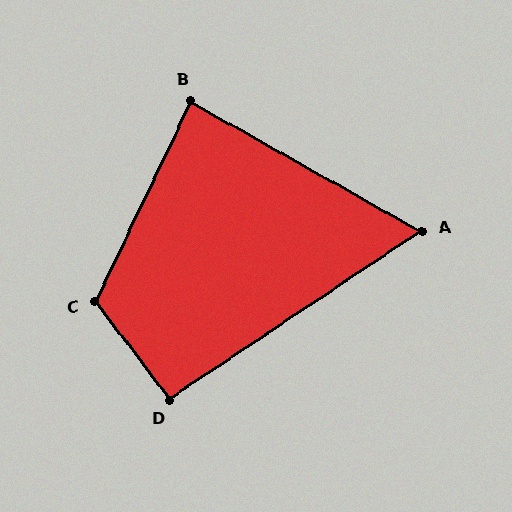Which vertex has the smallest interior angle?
A, at approximately 63 degrees.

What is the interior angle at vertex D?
Approximately 94 degrees (approximately right).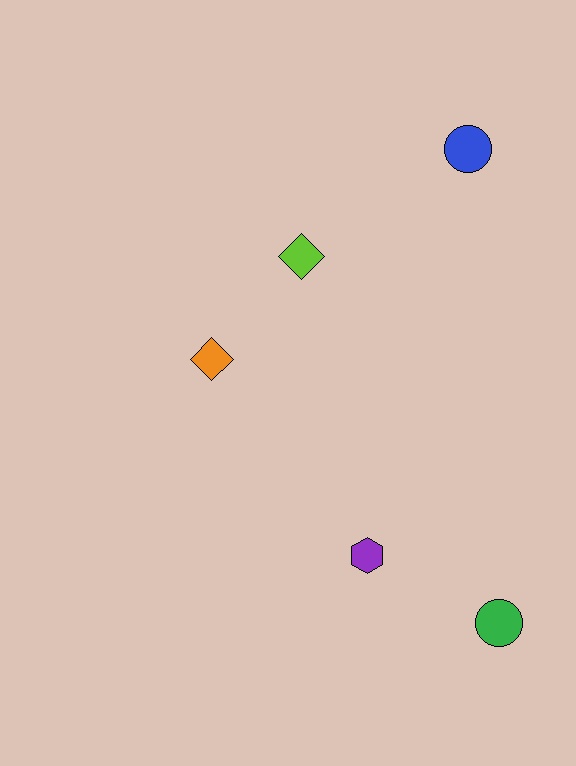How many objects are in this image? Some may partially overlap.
There are 5 objects.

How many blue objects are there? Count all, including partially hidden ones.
There is 1 blue object.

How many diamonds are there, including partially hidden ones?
There are 2 diamonds.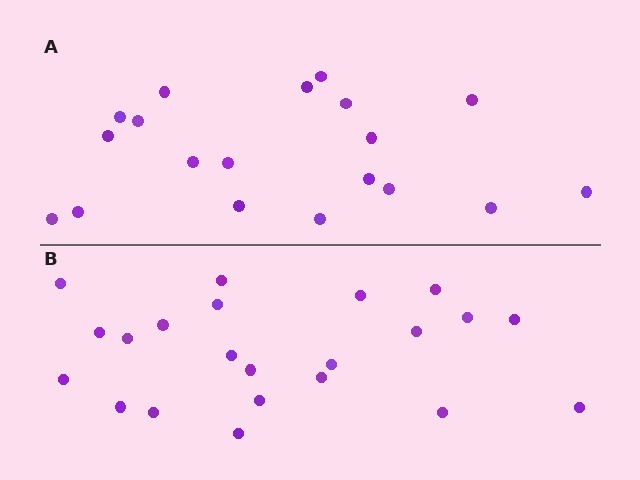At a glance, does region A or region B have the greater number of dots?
Region B (the bottom region) has more dots.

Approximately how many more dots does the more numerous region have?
Region B has just a few more — roughly 2 or 3 more dots than region A.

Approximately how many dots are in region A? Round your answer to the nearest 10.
About 20 dots. (The exact count is 19, which rounds to 20.)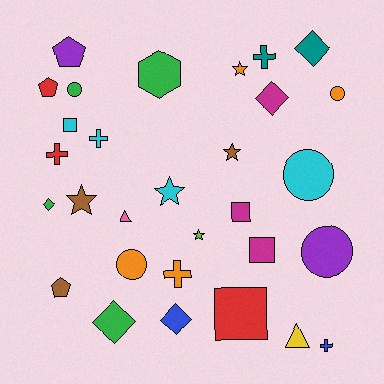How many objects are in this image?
There are 30 objects.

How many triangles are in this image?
There are 2 triangles.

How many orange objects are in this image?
There are 4 orange objects.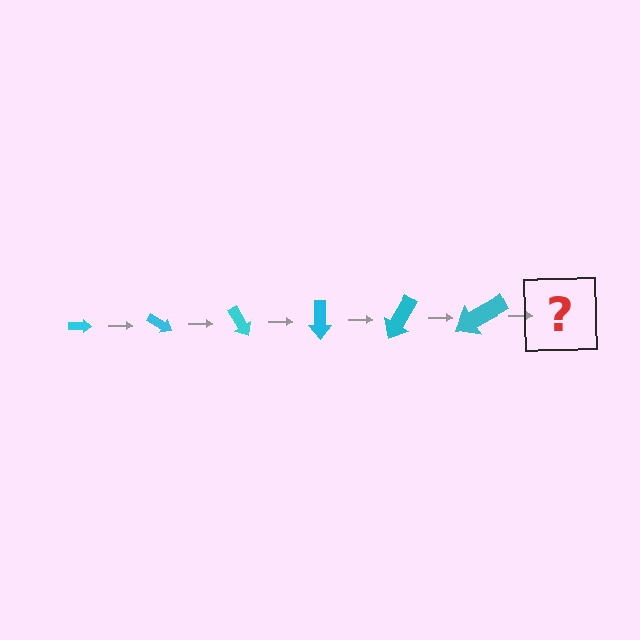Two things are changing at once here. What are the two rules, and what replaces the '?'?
The two rules are that the arrow grows larger each step and it rotates 30 degrees each step. The '?' should be an arrow, larger than the previous one and rotated 180 degrees from the start.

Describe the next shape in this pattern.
It should be an arrow, larger than the previous one and rotated 180 degrees from the start.